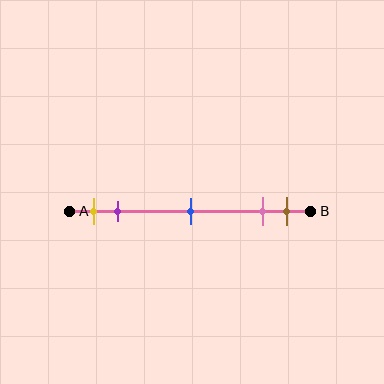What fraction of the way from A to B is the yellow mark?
The yellow mark is approximately 10% (0.1) of the way from A to B.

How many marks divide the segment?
There are 5 marks dividing the segment.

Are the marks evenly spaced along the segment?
No, the marks are not evenly spaced.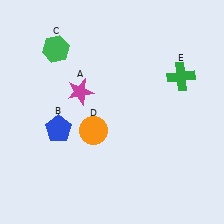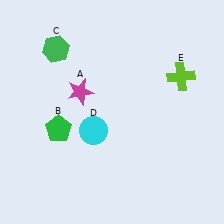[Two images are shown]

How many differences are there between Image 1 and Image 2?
There are 3 differences between the two images.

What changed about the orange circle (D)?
In Image 1, D is orange. In Image 2, it changed to cyan.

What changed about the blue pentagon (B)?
In Image 1, B is blue. In Image 2, it changed to green.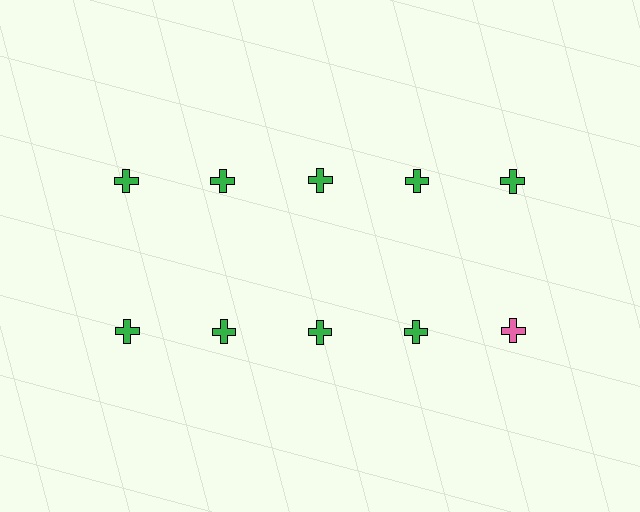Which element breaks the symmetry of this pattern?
The pink cross in the second row, rightmost column breaks the symmetry. All other shapes are green crosses.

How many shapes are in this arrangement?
There are 10 shapes arranged in a grid pattern.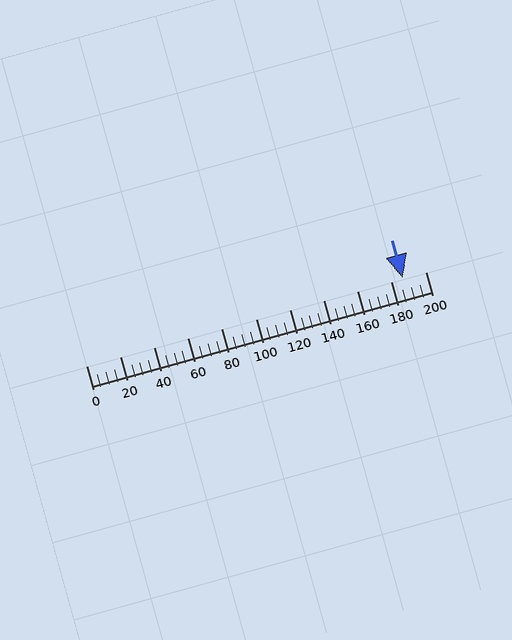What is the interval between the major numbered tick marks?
The major tick marks are spaced 20 units apart.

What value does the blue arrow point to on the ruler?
The blue arrow points to approximately 187.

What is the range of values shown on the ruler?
The ruler shows values from 0 to 200.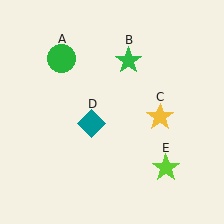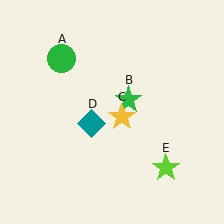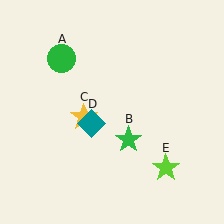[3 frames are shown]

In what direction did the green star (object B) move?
The green star (object B) moved down.